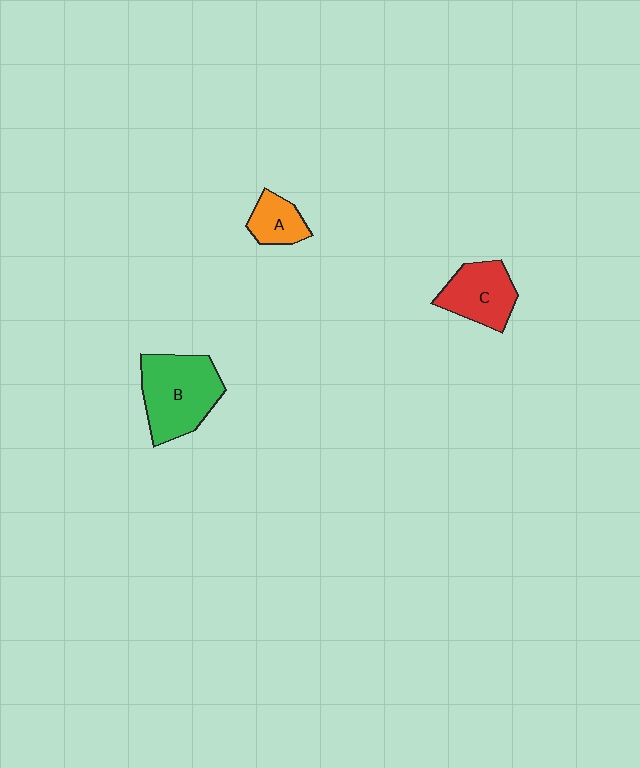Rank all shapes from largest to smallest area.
From largest to smallest: B (green), C (red), A (orange).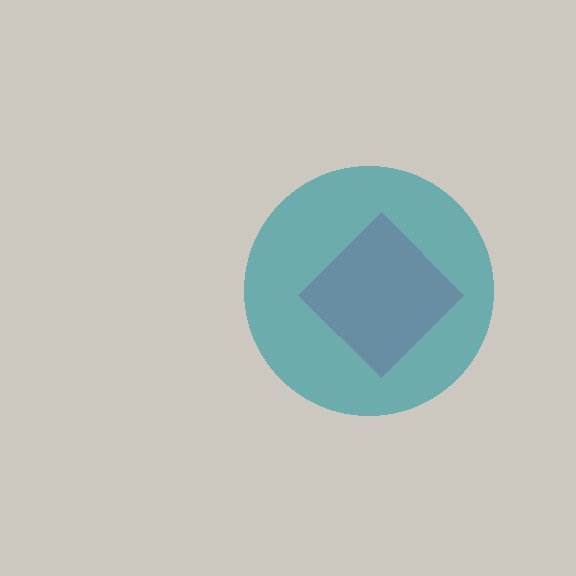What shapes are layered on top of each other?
The layered shapes are: a magenta diamond, a teal circle.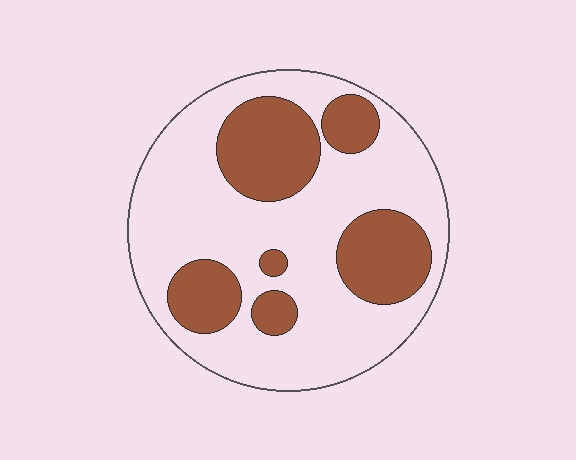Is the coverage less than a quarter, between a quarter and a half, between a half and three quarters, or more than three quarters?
Between a quarter and a half.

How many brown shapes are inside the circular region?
6.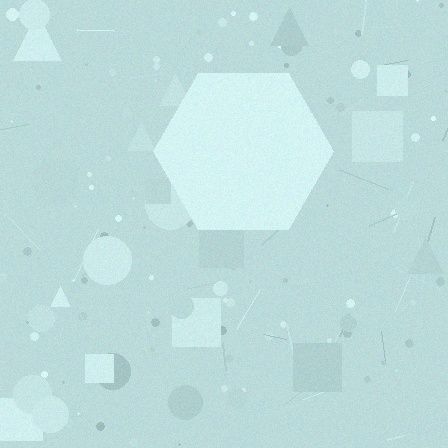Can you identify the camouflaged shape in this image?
The camouflaged shape is a hexagon.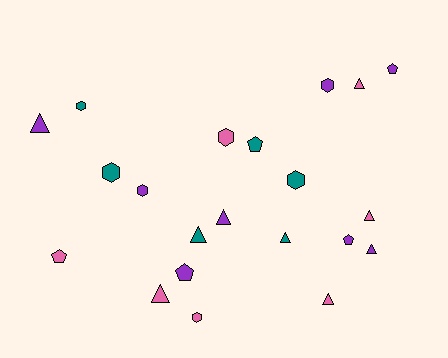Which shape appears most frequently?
Triangle, with 9 objects.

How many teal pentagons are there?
There is 1 teal pentagon.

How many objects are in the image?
There are 21 objects.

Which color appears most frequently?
Purple, with 8 objects.